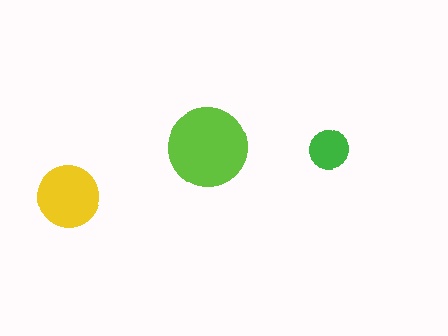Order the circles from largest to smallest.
the lime one, the yellow one, the green one.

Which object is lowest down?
The yellow circle is bottommost.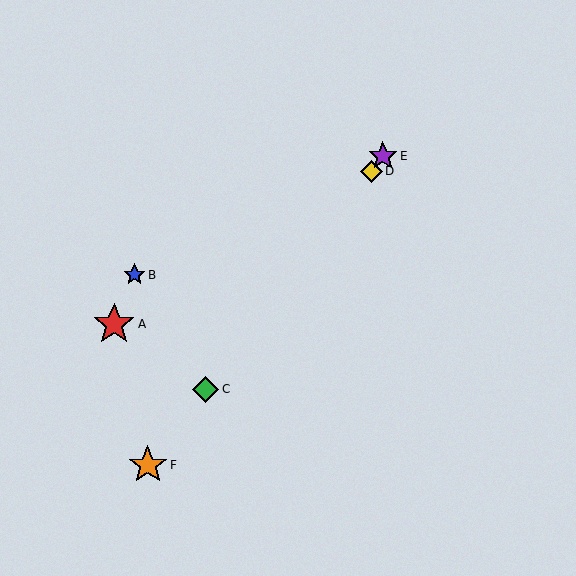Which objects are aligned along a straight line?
Objects C, D, E, F are aligned along a straight line.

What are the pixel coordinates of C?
Object C is at (205, 389).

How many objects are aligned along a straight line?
4 objects (C, D, E, F) are aligned along a straight line.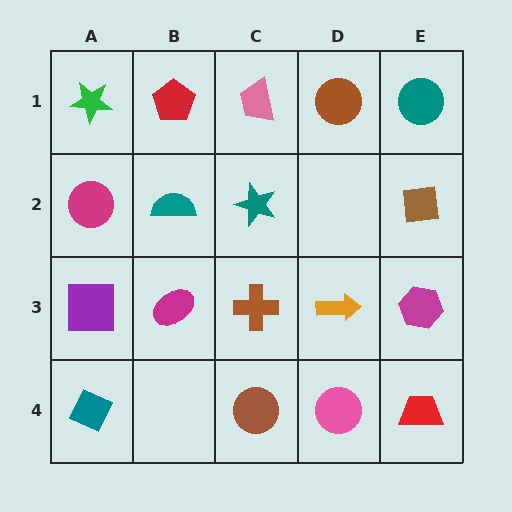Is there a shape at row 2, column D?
No, that cell is empty.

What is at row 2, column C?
A teal star.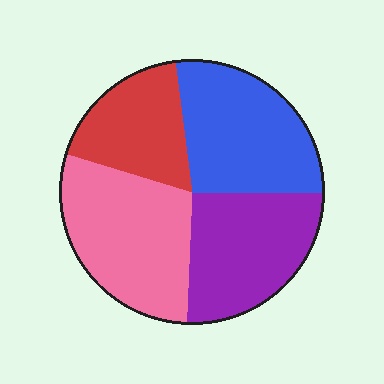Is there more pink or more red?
Pink.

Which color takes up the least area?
Red, at roughly 20%.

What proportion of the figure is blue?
Blue takes up about one quarter (1/4) of the figure.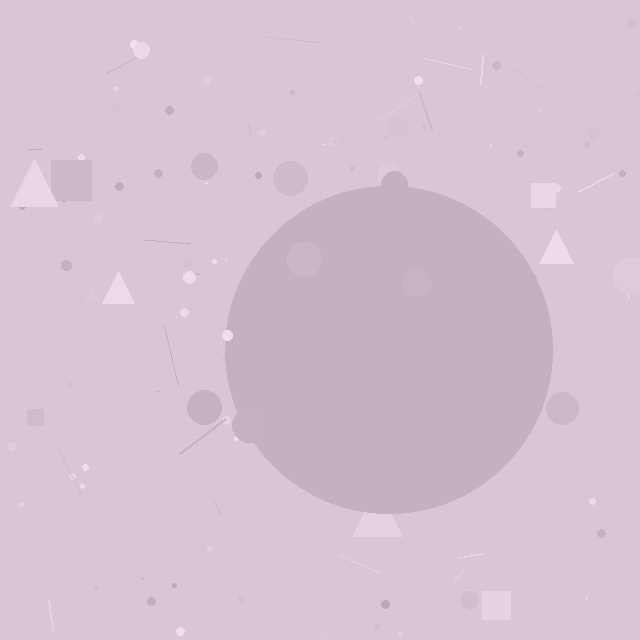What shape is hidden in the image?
A circle is hidden in the image.